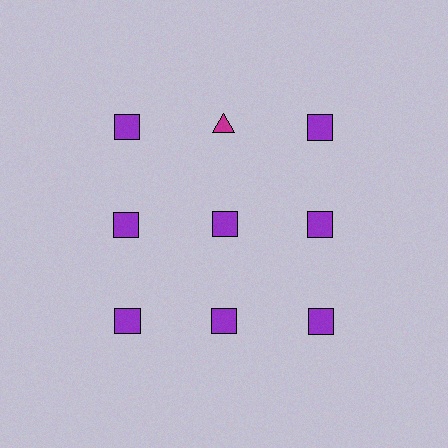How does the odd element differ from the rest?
It differs in both color (magenta instead of purple) and shape (triangle instead of square).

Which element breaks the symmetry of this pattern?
The magenta triangle in the top row, second from left column breaks the symmetry. All other shapes are purple squares.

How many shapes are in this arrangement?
There are 9 shapes arranged in a grid pattern.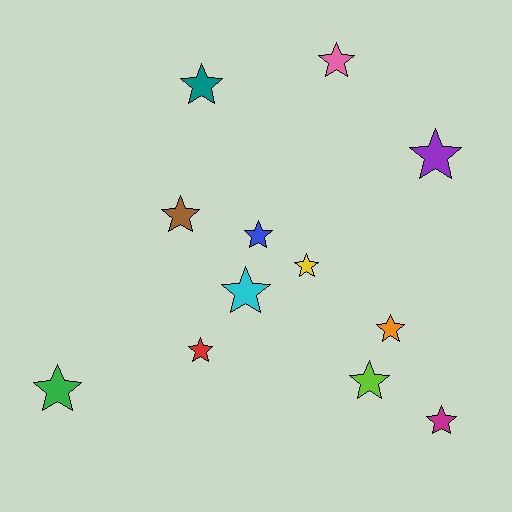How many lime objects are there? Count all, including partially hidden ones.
There is 1 lime object.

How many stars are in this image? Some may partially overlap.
There are 12 stars.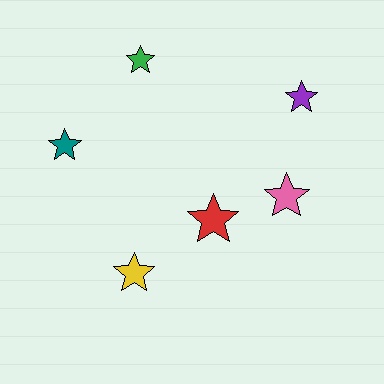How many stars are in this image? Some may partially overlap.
There are 6 stars.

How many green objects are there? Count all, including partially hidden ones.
There is 1 green object.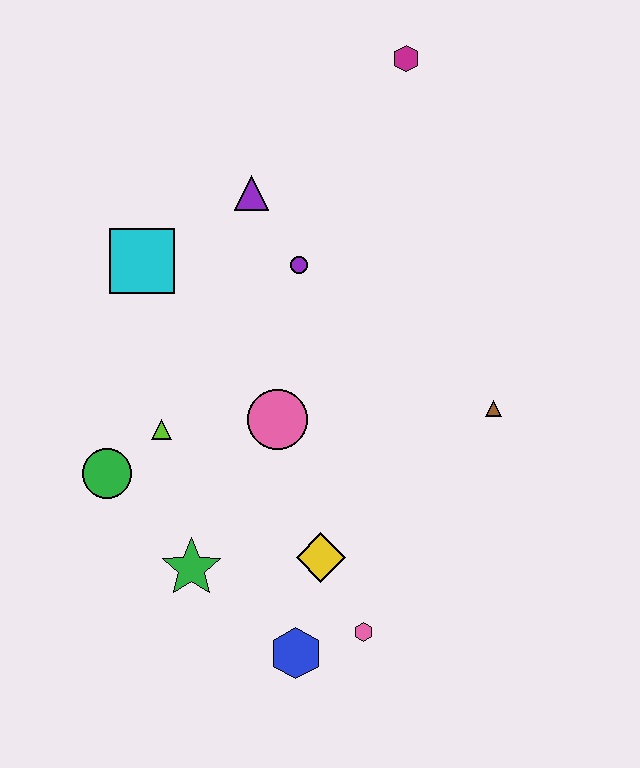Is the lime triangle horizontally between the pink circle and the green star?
No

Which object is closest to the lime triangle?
The green circle is closest to the lime triangle.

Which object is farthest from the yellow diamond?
The magenta hexagon is farthest from the yellow diamond.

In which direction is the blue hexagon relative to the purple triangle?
The blue hexagon is below the purple triangle.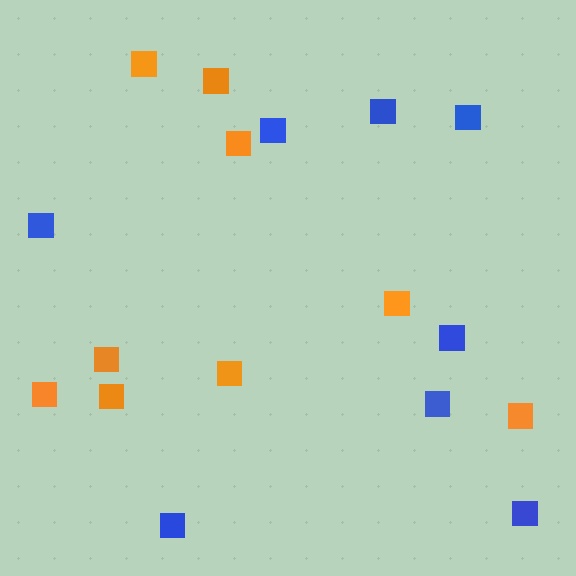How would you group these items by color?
There are 2 groups: one group of blue squares (8) and one group of orange squares (9).